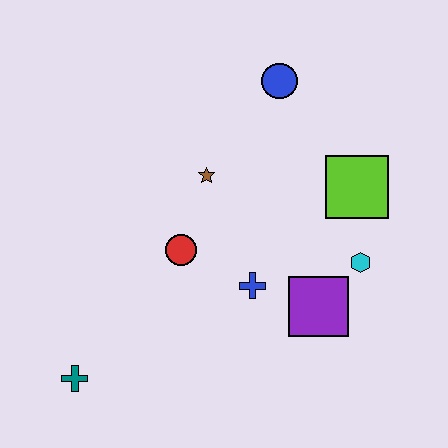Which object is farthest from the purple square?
The teal cross is farthest from the purple square.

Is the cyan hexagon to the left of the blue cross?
No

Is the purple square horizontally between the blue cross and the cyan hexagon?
Yes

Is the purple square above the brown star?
No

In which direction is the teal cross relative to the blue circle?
The teal cross is below the blue circle.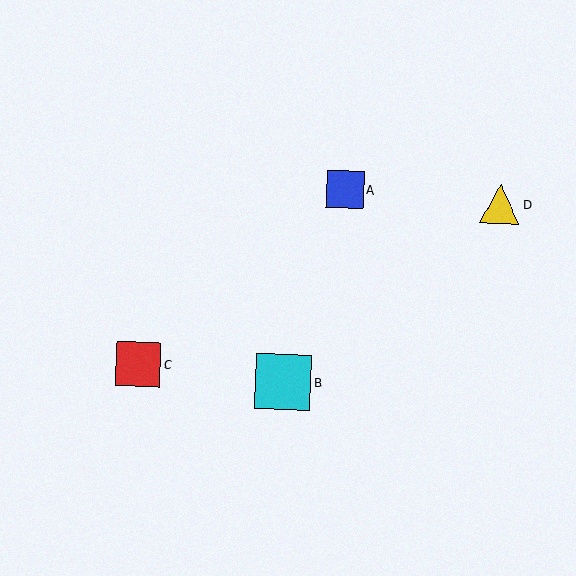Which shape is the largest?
The cyan square (labeled B) is the largest.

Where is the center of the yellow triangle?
The center of the yellow triangle is at (500, 204).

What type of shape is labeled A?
Shape A is a blue square.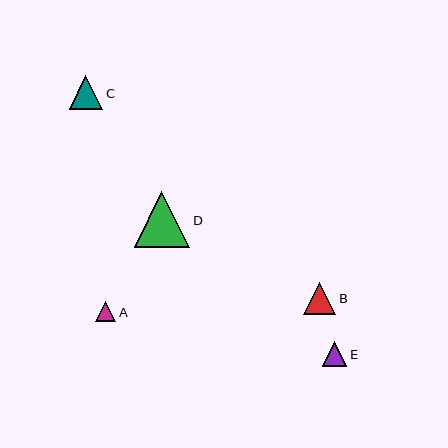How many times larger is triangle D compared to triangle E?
Triangle D is approximately 2.3 times the size of triangle E.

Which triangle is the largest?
Triangle D is the largest with a size of approximately 56 pixels.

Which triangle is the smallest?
Triangle A is the smallest with a size of approximately 20 pixels.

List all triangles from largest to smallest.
From largest to smallest: D, C, B, E, A.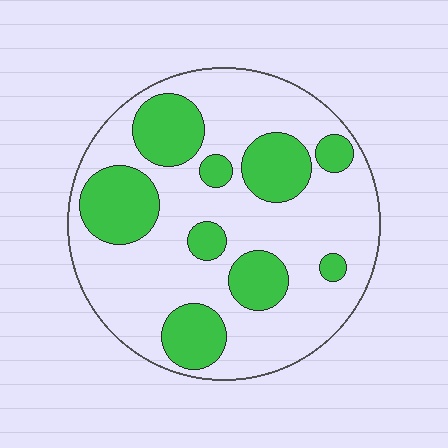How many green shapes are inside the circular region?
9.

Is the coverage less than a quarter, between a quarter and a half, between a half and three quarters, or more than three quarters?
Between a quarter and a half.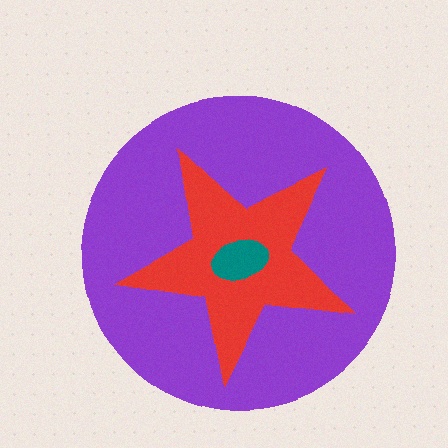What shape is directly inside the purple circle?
The red star.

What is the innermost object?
The teal ellipse.